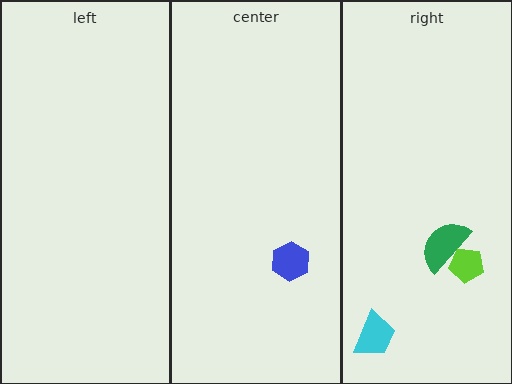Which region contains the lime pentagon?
The right region.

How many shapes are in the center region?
1.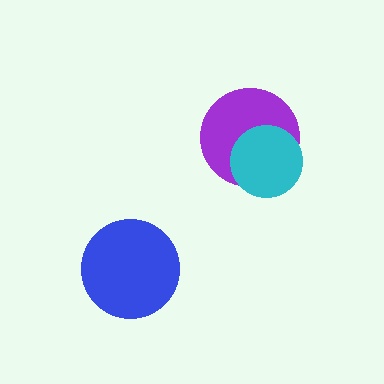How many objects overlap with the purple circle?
1 object overlaps with the purple circle.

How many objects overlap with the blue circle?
0 objects overlap with the blue circle.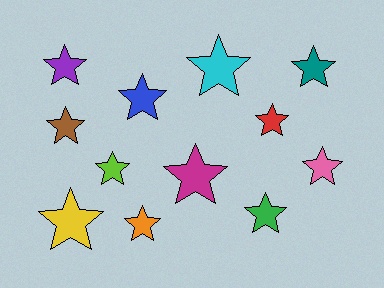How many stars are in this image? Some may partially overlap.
There are 12 stars.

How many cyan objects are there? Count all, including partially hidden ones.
There is 1 cyan object.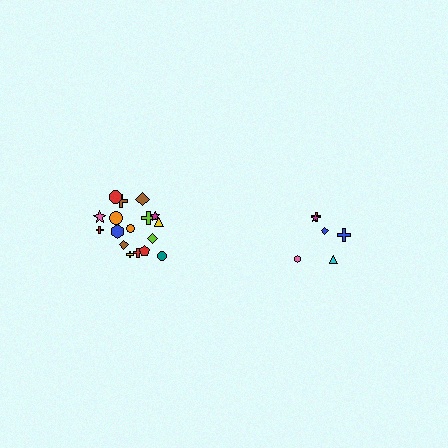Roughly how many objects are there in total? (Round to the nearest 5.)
Roughly 25 objects in total.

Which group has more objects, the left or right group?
The left group.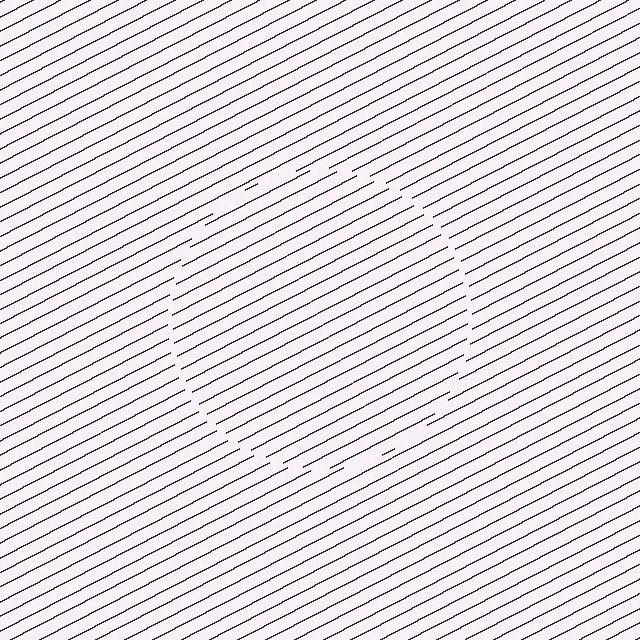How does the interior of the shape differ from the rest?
The interior of the shape contains the same grating, shifted by half a period — the contour is defined by the phase discontinuity where line-ends from the inner and outer gratings abut.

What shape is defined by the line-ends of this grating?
An illusory circle. The interior of the shape contains the same grating, shifted by half a period — the contour is defined by the phase discontinuity where line-ends from the inner and outer gratings abut.